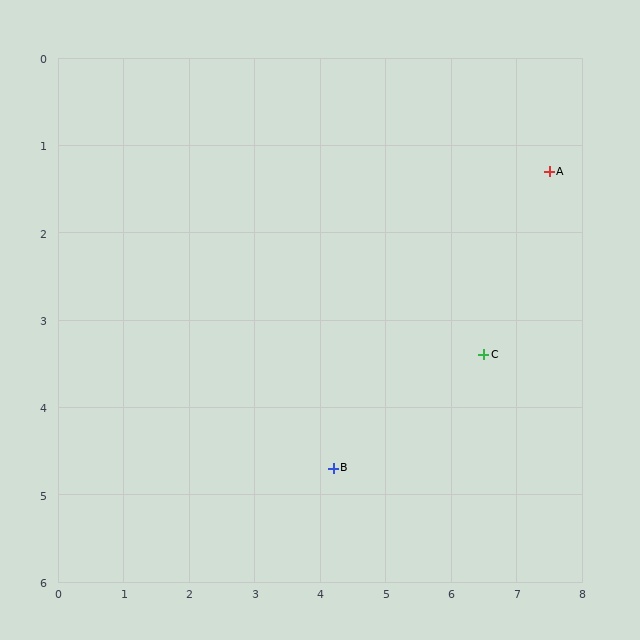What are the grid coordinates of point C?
Point C is at approximately (6.5, 3.4).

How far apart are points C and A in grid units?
Points C and A are about 2.3 grid units apart.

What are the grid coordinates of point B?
Point B is at approximately (4.2, 4.7).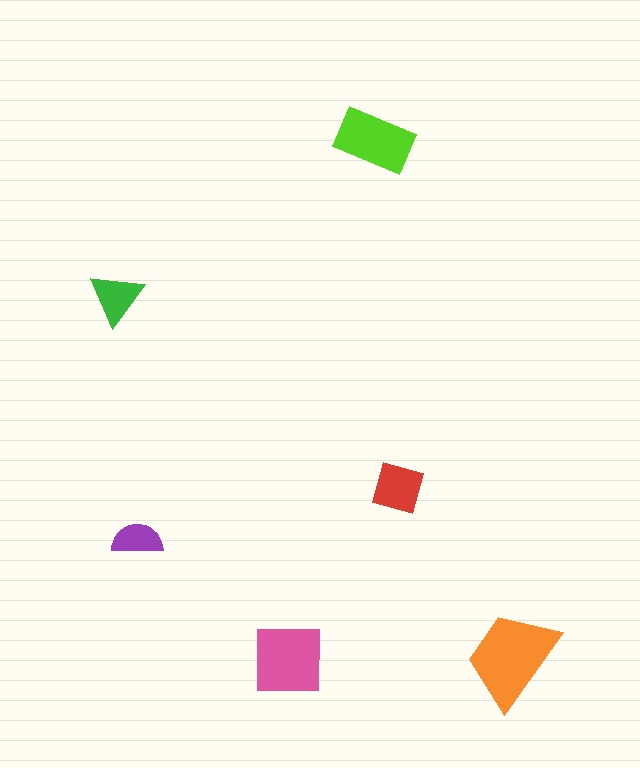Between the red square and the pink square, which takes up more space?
The pink square.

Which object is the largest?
The orange trapezoid.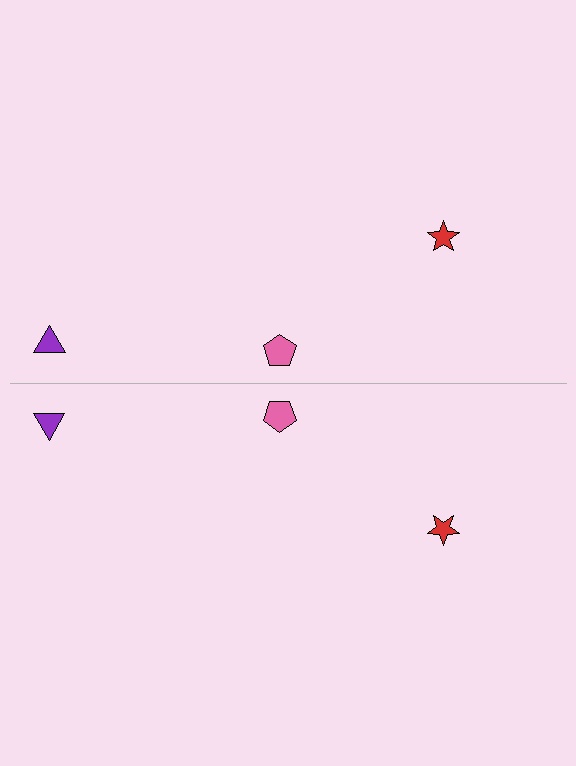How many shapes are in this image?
There are 6 shapes in this image.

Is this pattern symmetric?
Yes, this pattern has bilateral (reflection) symmetry.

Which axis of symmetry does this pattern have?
The pattern has a horizontal axis of symmetry running through the center of the image.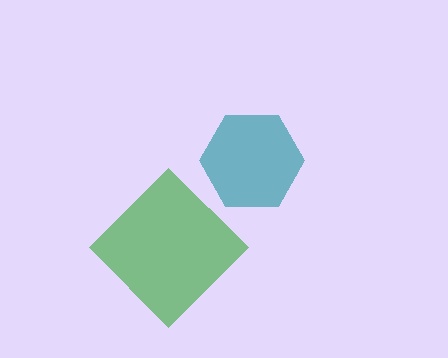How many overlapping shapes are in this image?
There are 2 overlapping shapes in the image.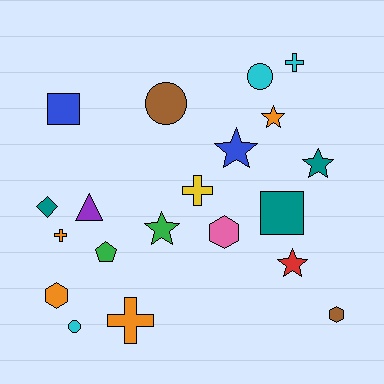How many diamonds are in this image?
There is 1 diamond.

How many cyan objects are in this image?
There are 3 cyan objects.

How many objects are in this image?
There are 20 objects.